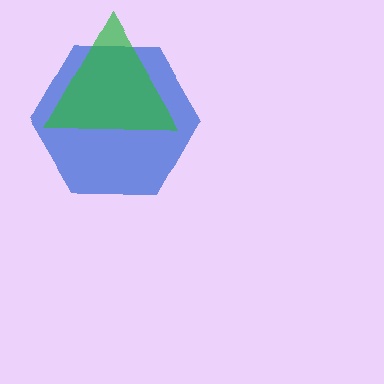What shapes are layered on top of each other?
The layered shapes are: a blue hexagon, a green triangle.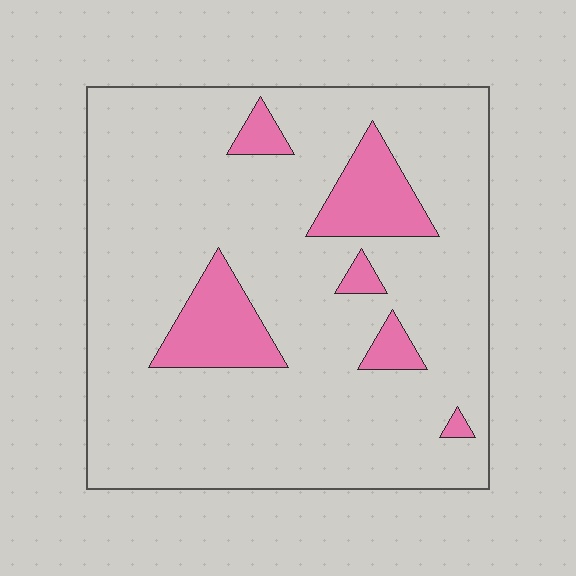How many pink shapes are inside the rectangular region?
6.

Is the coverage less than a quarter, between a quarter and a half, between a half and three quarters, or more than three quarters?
Less than a quarter.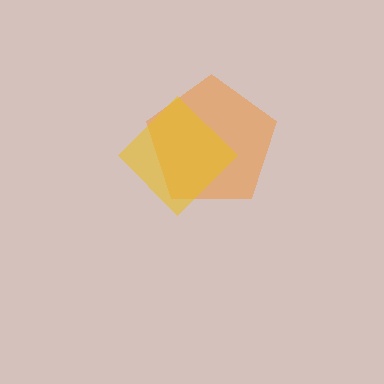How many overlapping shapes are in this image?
There are 2 overlapping shapes in the image.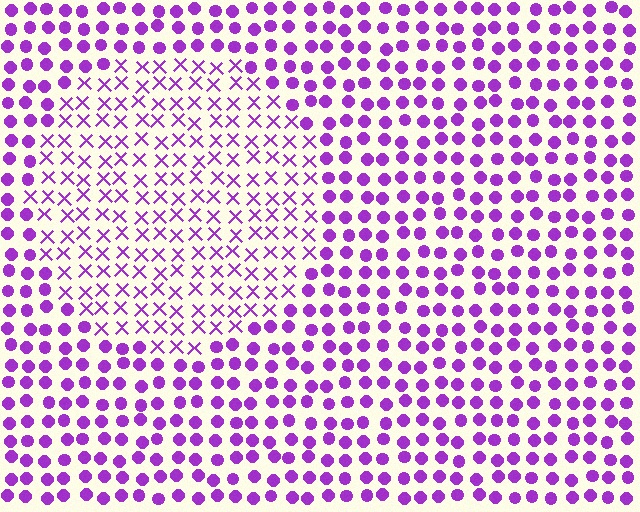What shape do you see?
I see a circle.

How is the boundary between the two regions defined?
The boundary is defined by a change in element shape: X marks inside vs. circles outside. All elements share the same color and spacing.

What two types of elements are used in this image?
The image uses X marks inside the circle region and circles outside it.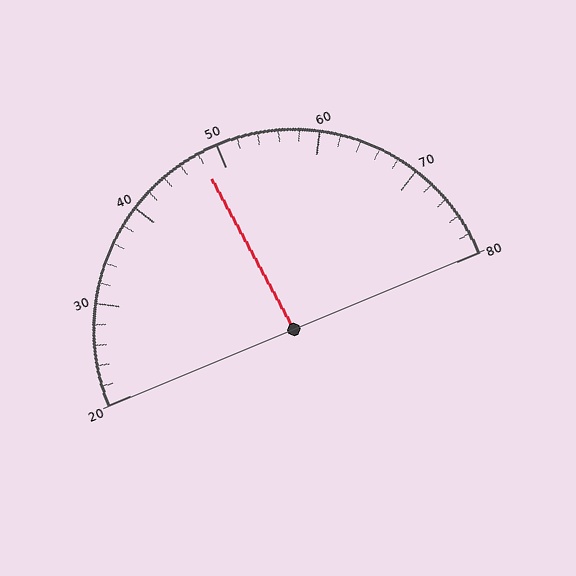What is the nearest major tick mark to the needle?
The nearest major tick mark is 50.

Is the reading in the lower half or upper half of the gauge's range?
The reading is in the lower half of the range (20 to 80).